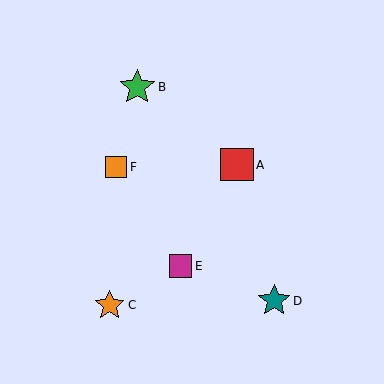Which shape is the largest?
The green star (labeled B) is the largest.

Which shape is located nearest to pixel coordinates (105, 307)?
The orange star (labeled C) at (110, 305) is nearest to that location.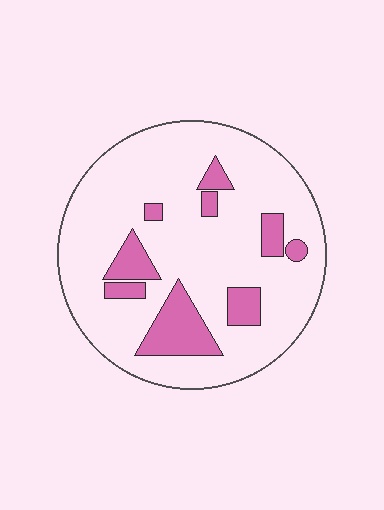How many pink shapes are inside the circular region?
9.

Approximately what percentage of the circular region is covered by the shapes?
Approximately 20%.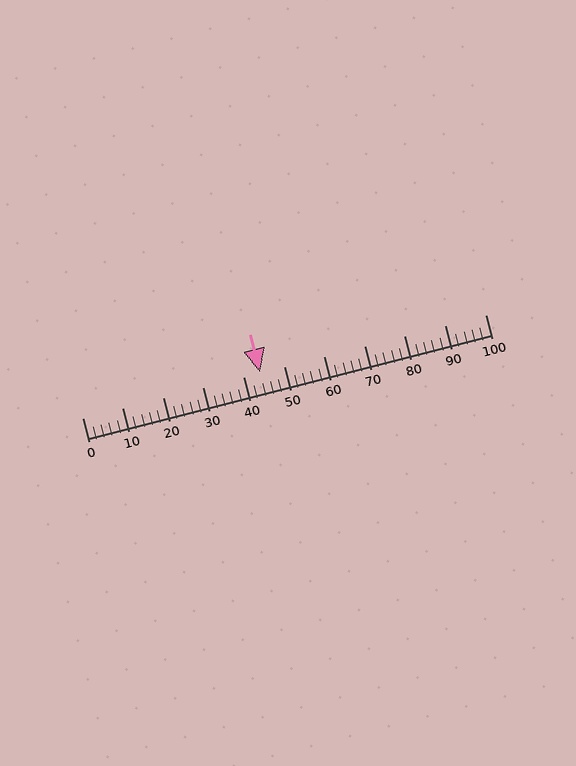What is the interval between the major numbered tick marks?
The major tick marks are spaced 10 units apart.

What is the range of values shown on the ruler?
The ruler shows values from 0 to 100.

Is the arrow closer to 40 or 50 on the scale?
The arrow is closer to 40.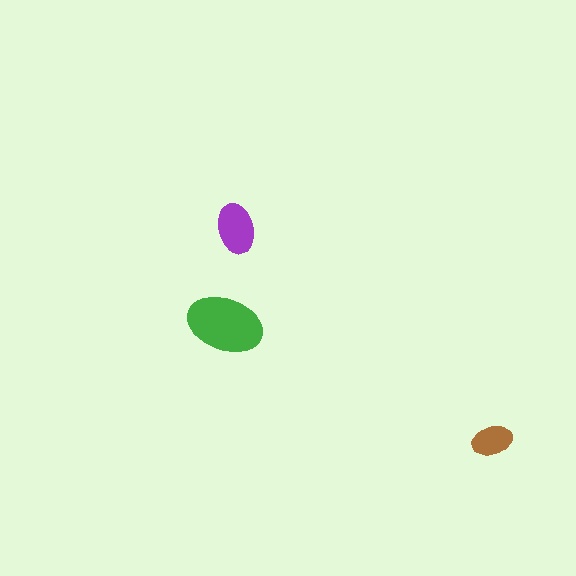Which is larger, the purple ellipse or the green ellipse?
The green one.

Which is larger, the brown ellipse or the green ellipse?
The green one.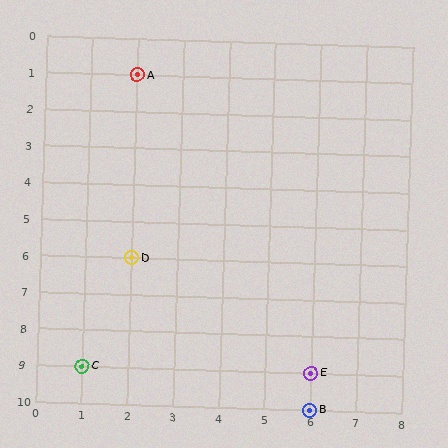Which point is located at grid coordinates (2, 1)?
Point A is at (2, 1).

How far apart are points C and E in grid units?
Points C and E are 5 columns apart.